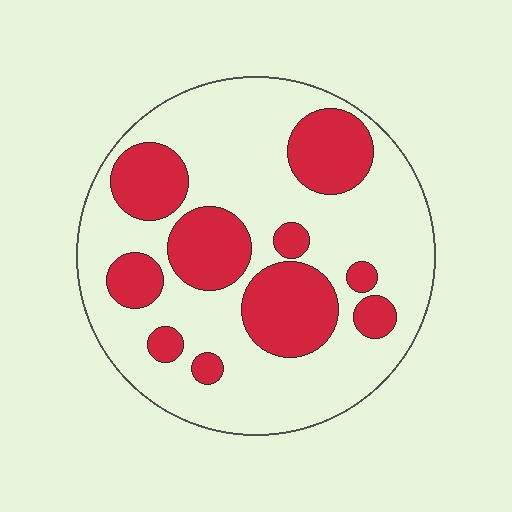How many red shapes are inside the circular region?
10.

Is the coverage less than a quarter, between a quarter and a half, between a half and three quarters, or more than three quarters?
Between a quarter and a half.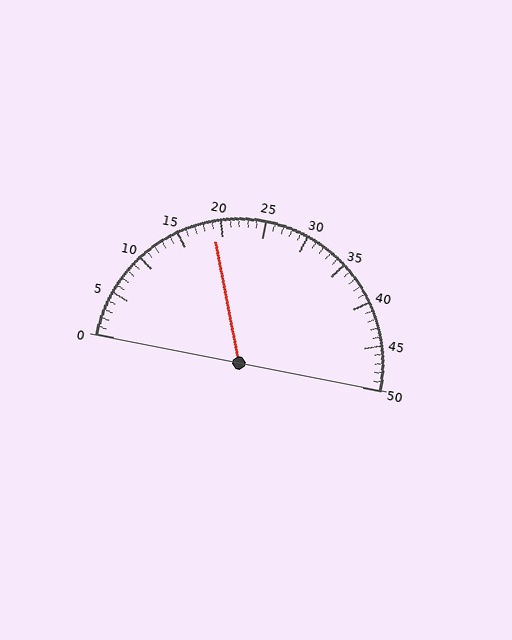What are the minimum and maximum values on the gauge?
The gauge ranges from 0 to 50.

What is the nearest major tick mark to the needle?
The nearest major tick mark is 20.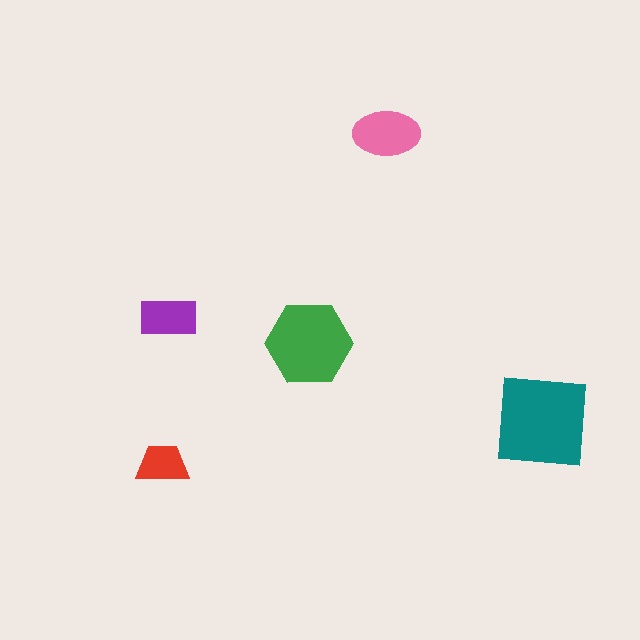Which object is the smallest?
The red trapezoid.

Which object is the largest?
The teal square.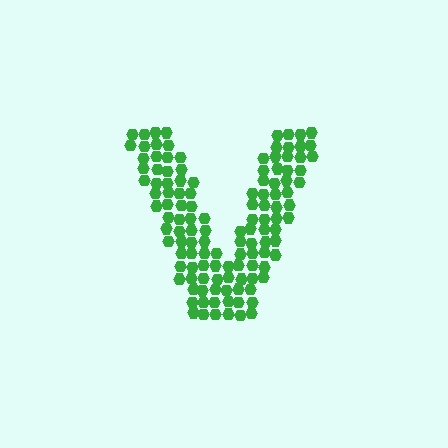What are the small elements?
The small elements are hexagons.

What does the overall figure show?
The overall figure shows the letter V.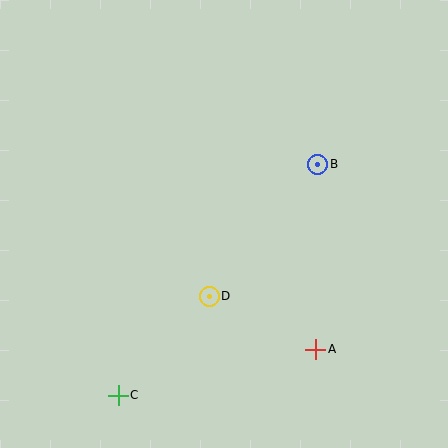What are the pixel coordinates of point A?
Point A is at (316, 349).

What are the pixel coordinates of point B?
Point B is at (318, 164).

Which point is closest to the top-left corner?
Point B is closest to the top-left corner.